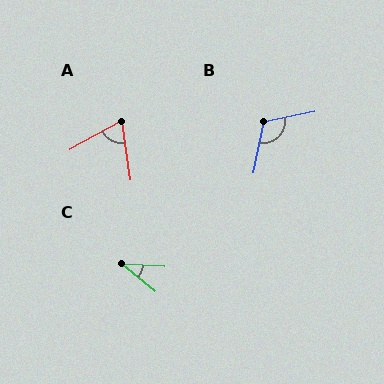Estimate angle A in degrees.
Approximately 69 degrees.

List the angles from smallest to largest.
C (36°), A (69°), B (112°).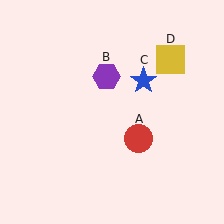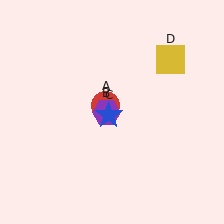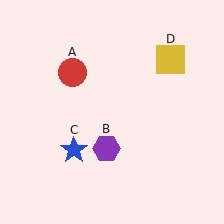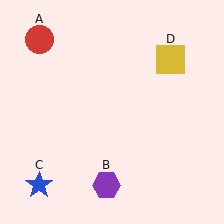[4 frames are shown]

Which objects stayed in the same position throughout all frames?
Yellow square (object D) remained stationary.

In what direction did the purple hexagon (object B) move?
The purple hexagon (object B) moved down.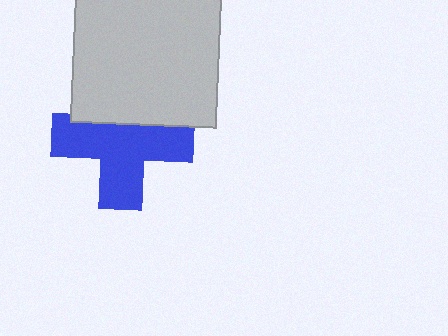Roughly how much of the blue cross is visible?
Most of it is visible (roughly 68%).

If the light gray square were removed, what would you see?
You would see the complete blue cross.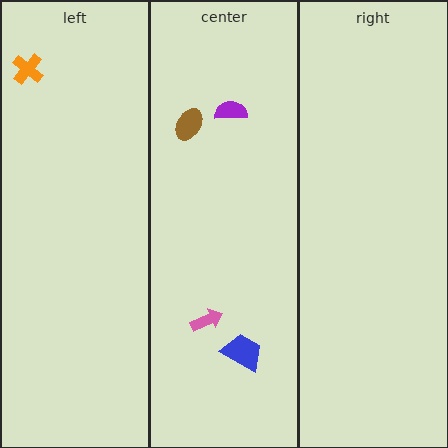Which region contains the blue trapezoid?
The center region.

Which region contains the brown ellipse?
The center region.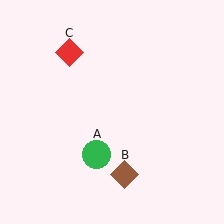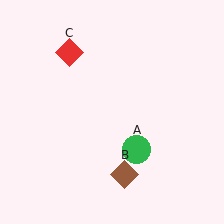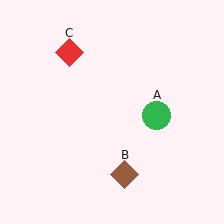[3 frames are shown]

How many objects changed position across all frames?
1 object changed position: green circle (object A).